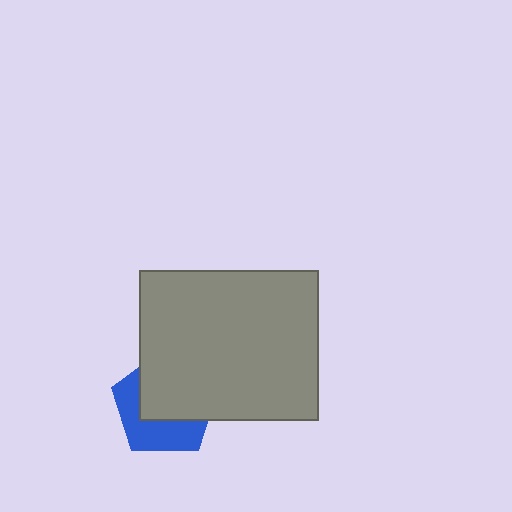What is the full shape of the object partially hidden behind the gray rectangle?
The partially hidden object is a blue pentagon.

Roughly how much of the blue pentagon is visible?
A small part of it is visible (roughly 44%).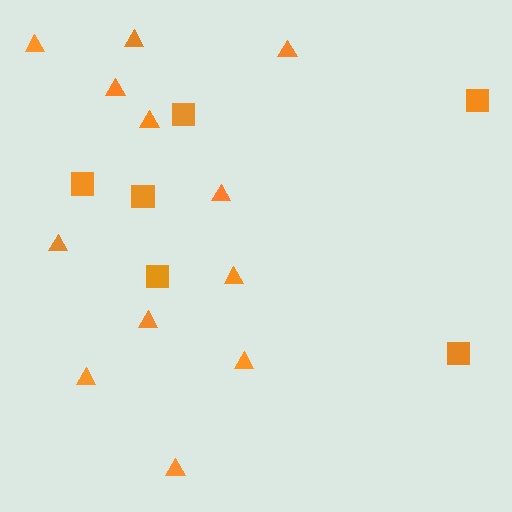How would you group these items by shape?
There are 2 groups: one group of squares (6) and one group of triangles (12).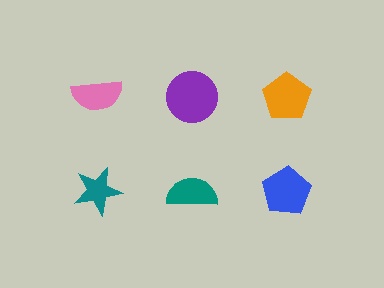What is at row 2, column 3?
A blue pentagon.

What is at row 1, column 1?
A pink semicircle.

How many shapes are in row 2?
3 shapes.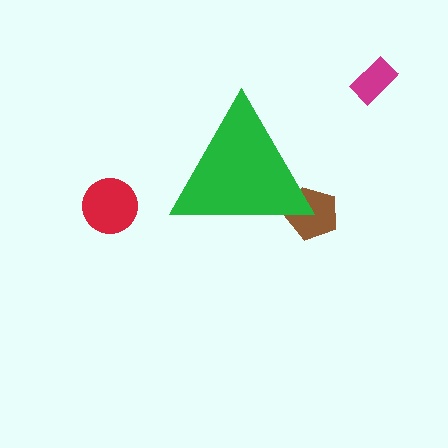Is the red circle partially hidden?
No, the red circle is fully visible.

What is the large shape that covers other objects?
A green triangle.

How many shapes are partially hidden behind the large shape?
1 shape is partially hidden.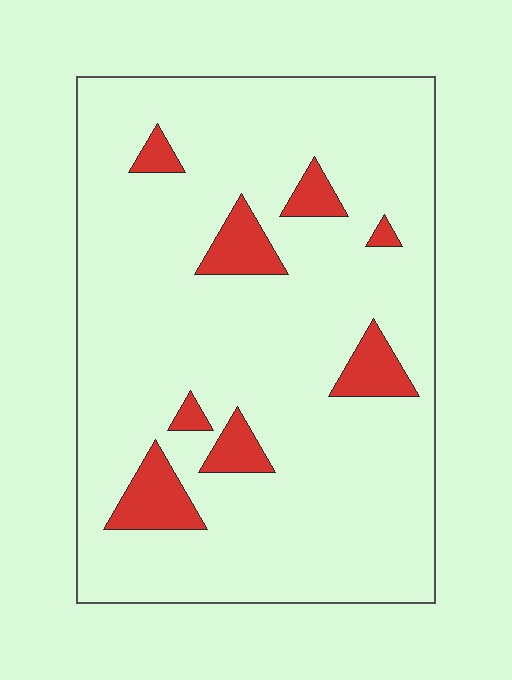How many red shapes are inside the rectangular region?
8.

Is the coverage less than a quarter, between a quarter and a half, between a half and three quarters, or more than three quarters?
Less than a quarter.